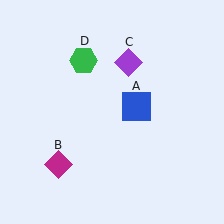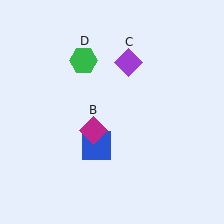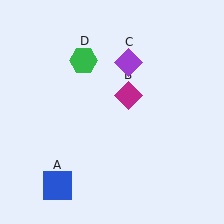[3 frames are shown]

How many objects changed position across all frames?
2 objects changed position: blue square (object A), magenta diamond (object B).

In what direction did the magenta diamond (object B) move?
The magenta diamond (object B) moved up and to the right.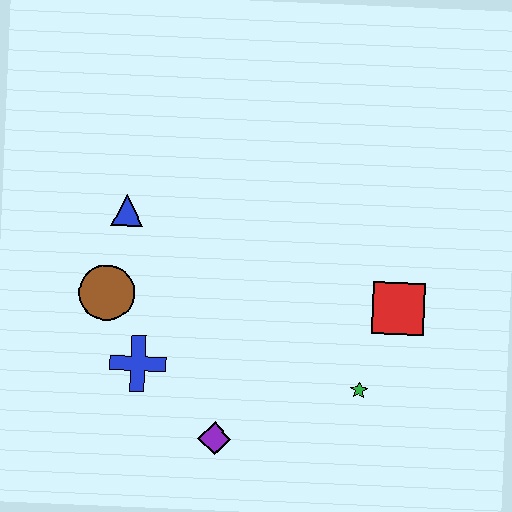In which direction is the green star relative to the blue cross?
The green star is to the right of the blue cross.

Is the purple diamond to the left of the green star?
Yes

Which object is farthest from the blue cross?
The red square is farthest from the blue cross.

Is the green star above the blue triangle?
No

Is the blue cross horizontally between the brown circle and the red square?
Yes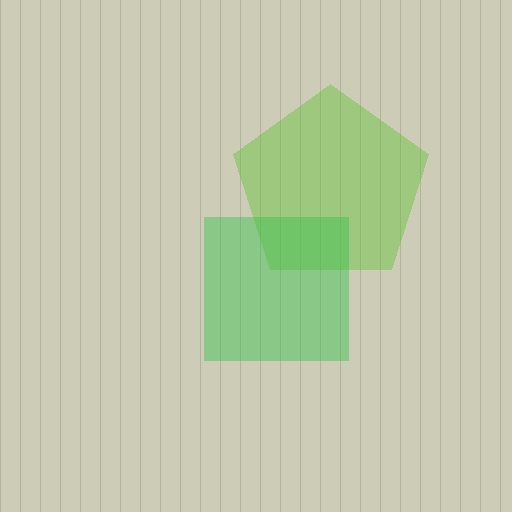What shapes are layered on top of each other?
The layered shapes are: a lime pentagon, a green square.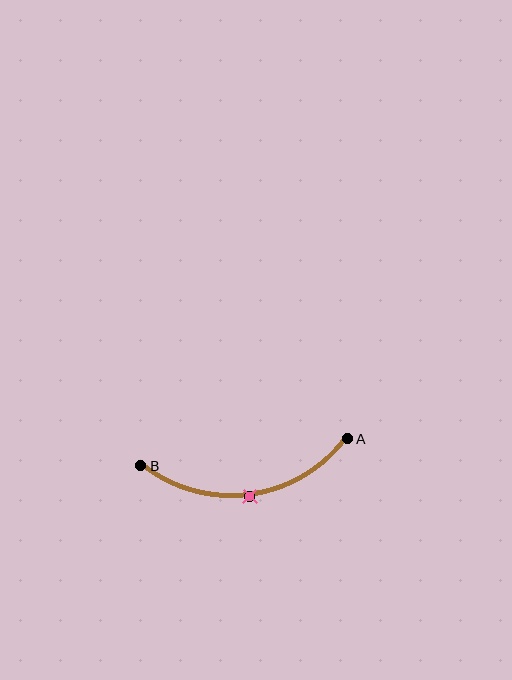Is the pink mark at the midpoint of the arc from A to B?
Yes. The pink mark lies on the arc at equal arc-length from both A and B — it is the arc midpoint.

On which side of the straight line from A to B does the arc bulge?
The arc bulges below the straight line connecting A and B.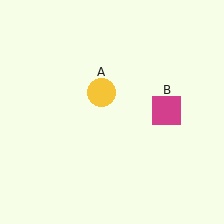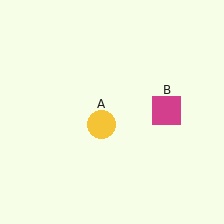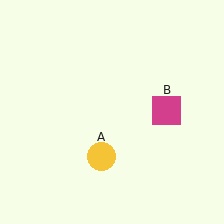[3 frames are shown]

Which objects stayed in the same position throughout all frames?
Magenta square (object B) remained stationary.